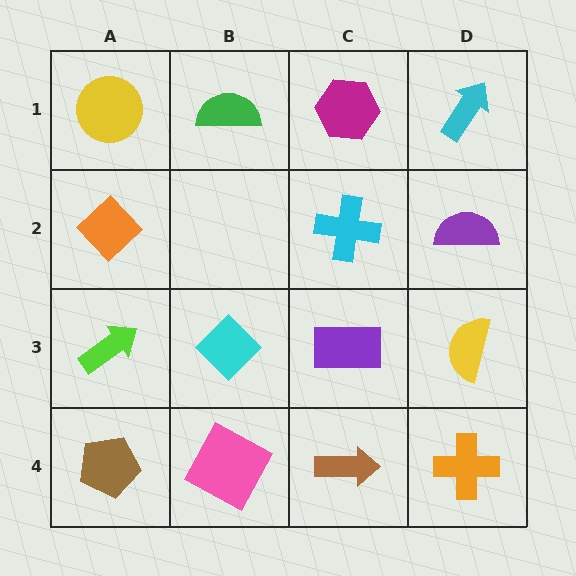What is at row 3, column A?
A lime arrow.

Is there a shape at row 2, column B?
No, that cell is empty.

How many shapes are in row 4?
4 shapes.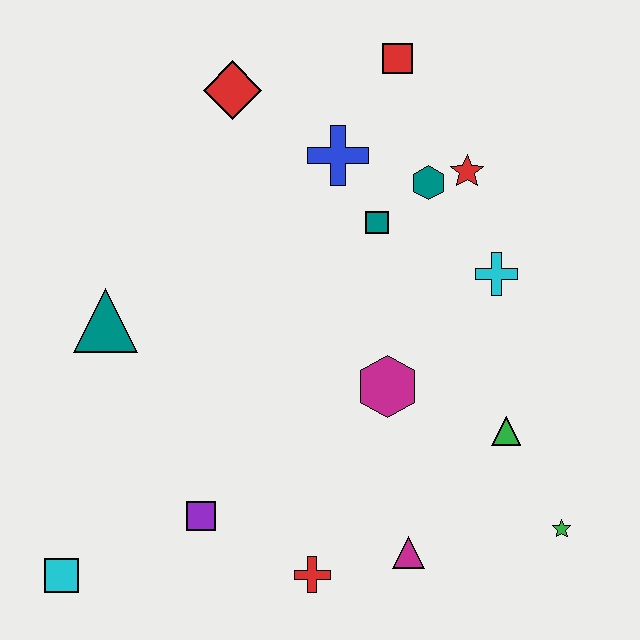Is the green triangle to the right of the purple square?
Yes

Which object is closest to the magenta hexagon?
The green triangle is closest to the magenta hexagon.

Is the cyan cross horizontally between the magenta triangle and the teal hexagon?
No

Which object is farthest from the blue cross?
The cyan square is farthest from the blue cross.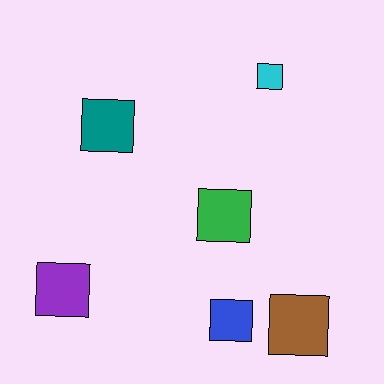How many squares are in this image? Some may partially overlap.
There are 6 squares.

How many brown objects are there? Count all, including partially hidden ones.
There is 1 brown object.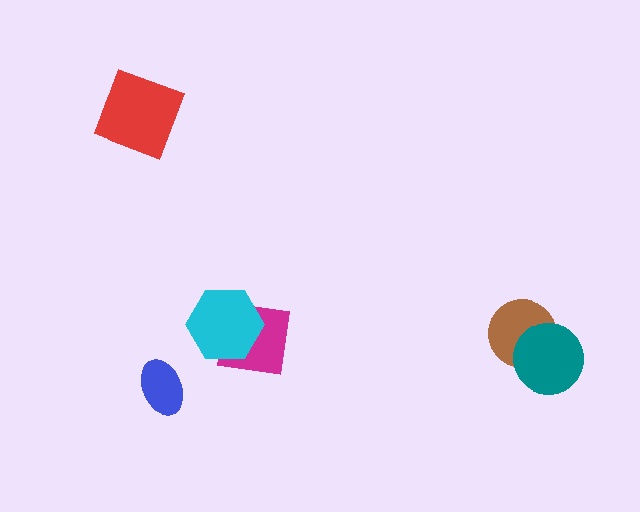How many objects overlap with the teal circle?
1 object overlaps with the teal circle.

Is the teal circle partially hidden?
No, no other shape covers it.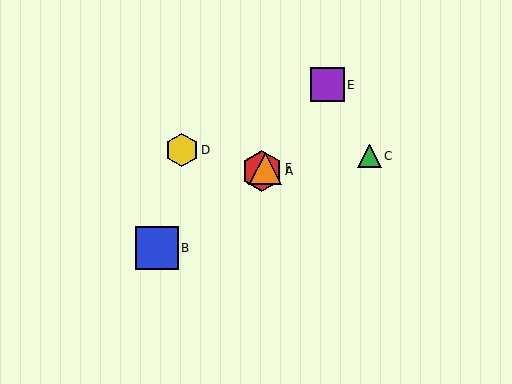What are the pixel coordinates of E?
Object E is at (327, 85).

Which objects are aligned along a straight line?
Objects A, B, F are aligned along a straight line.